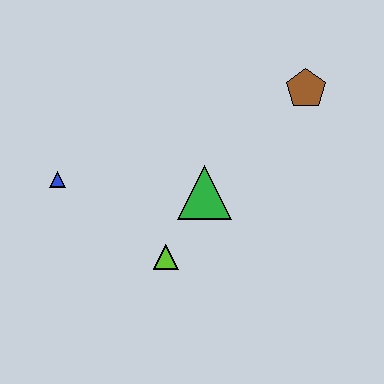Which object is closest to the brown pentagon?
The green triangle is closest to the brown pentagon.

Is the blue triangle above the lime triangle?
Yes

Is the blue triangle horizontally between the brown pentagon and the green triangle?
No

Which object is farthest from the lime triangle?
The brown pentagon is farthest from the lime triangle.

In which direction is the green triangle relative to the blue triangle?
The green triangle is to the right of the blue triangle.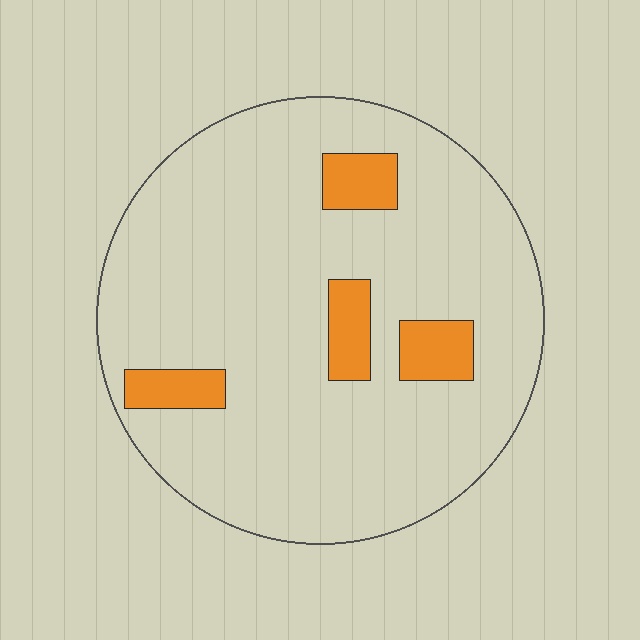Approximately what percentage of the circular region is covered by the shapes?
Approximately 10%.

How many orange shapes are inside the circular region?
4.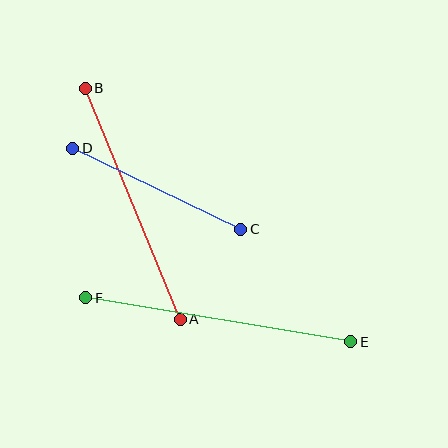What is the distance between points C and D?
The distance is approximately 187 pixels.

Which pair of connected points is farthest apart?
Points E and F are farthest apart.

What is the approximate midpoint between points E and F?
The midpoint is at approximately (218, 320) pixels.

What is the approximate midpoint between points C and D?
The midpoint is at approximately (157, 189) pixels.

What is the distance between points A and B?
The distance is approximately 249 pixels.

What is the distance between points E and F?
The distance is approximately 269 pixels.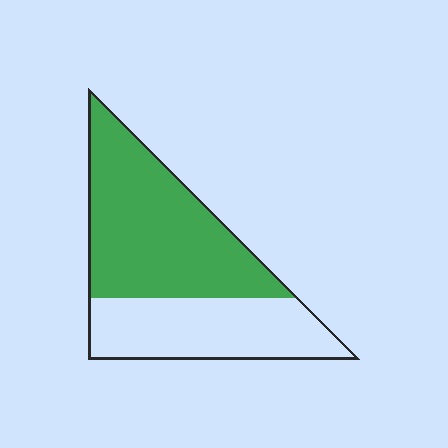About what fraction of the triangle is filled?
About three fifths (3/5).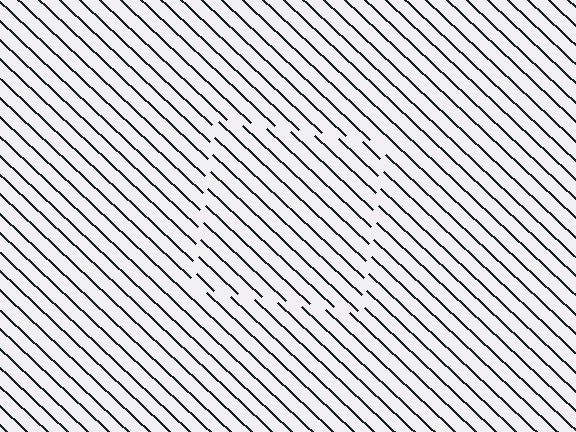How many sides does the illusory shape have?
4 sides — the line-ends trace a square.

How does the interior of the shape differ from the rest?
The interior of the shape contains the same grating, shifted by half a period — the contour is defined by the phase discontinuity where line-ends from the inner and outer gratings abut.